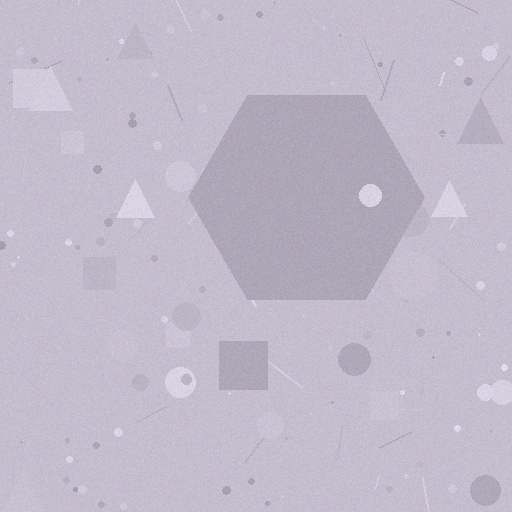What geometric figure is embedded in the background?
A hexagon is embedded in the background.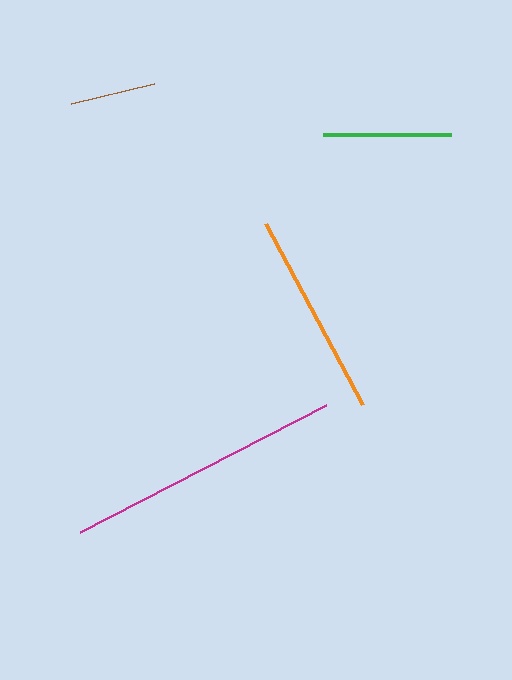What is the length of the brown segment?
The brown segment is approximately 85 pixels long.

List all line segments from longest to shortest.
From longest to shortest: magenta, orange, green, brown.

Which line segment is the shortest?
The brown line is the shortest at approximately 85 pixels.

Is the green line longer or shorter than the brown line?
The green line is longer than the brown line.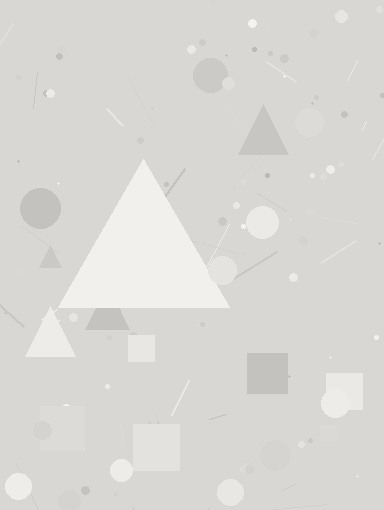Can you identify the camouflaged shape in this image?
The camouflaged shape is a triangle.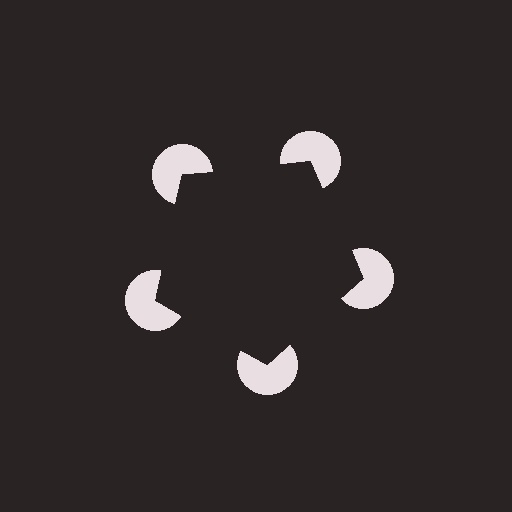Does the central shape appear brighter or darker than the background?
It typically appears slightly darker than the background, even though no actual brightness change is drawn.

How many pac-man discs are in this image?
There are 5 — one at each vertex of the illusory pentagon.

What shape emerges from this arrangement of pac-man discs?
An illusory pentagon — its edges are inferred from the aligned wedge cuts in the pac-man discs, not physically drawn.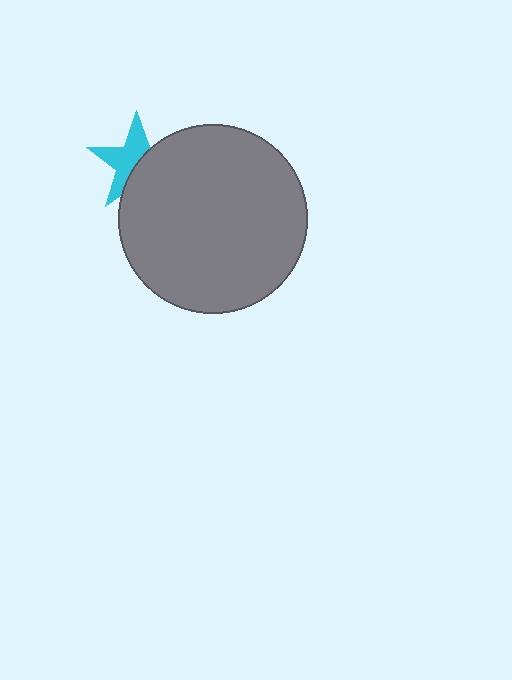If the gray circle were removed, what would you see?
You would see the complete cyan star.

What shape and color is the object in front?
The object in front is a gray circle.